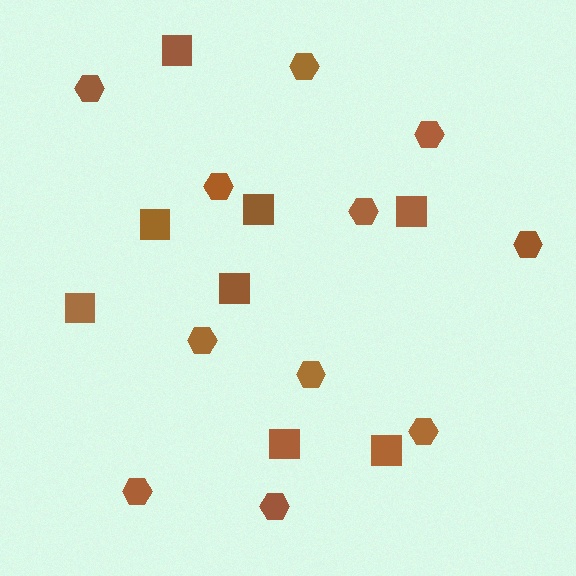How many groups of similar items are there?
There are 2 groups: one group of hexagons (11) and one group of squares (8).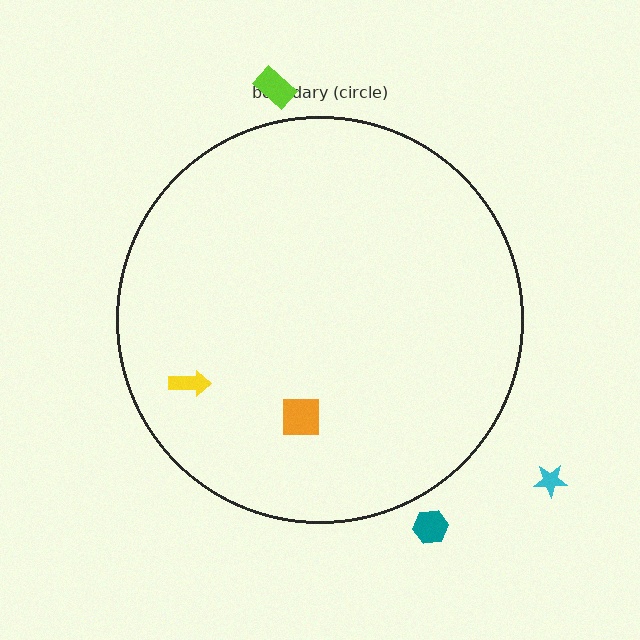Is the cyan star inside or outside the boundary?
Outside.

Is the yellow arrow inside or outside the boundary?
Inside.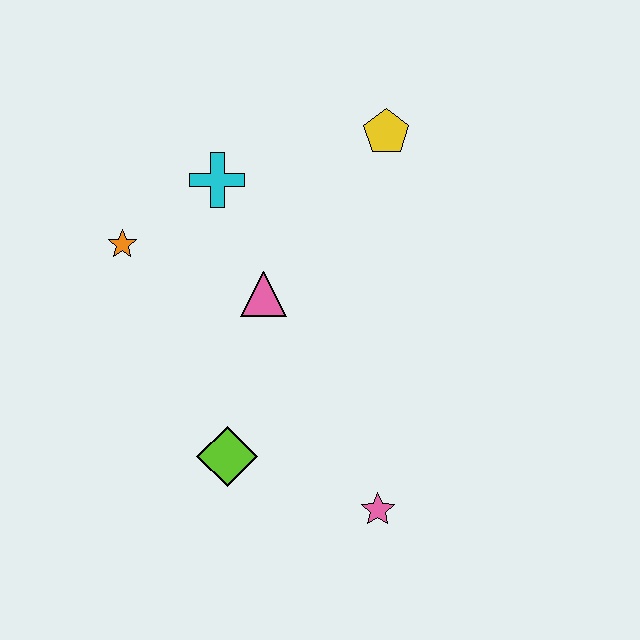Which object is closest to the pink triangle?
The cyan cross is closest to the pink triangle.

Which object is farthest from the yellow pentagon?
The pink star is farthest from the yellow pentagon.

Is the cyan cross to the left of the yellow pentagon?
Yes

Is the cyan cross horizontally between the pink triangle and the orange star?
Yes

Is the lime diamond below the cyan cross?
Yes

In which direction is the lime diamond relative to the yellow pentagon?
The lime diamond is below the yellow pentagon.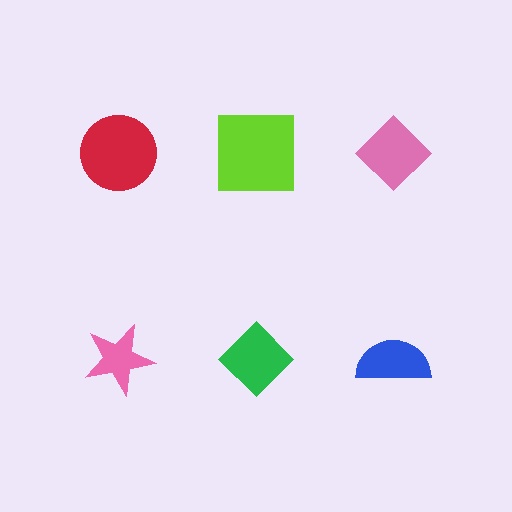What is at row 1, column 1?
A red circle.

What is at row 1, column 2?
A lime square.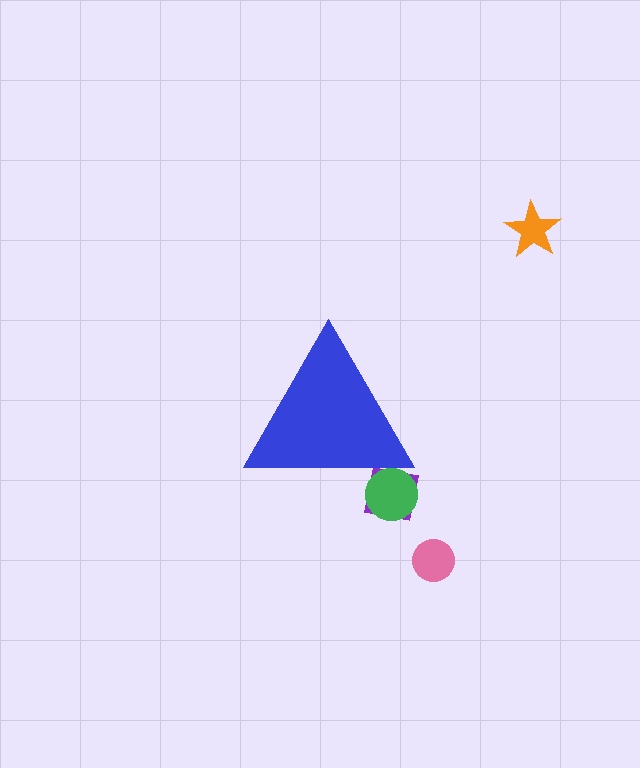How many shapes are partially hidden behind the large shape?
2 shapes are partially hidden.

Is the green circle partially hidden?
Yes, the green circle is partially hidden behind the blue triangle.